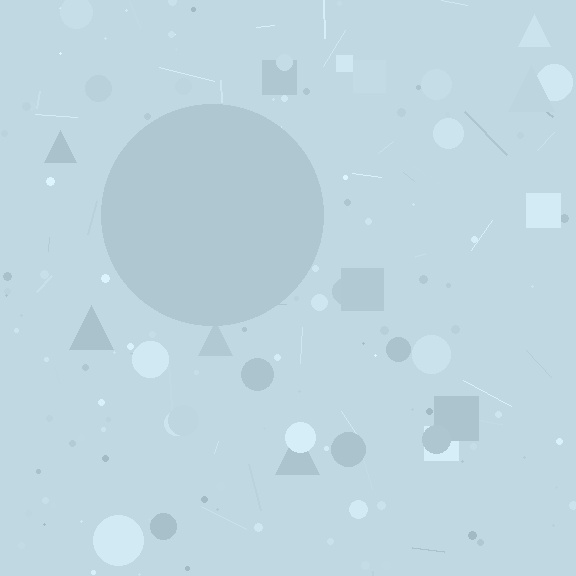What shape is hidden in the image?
A circle is hidden in the image.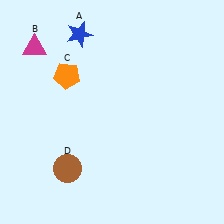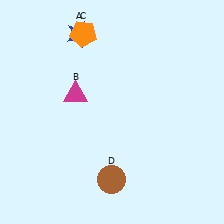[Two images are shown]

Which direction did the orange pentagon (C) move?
The orange pentagon (C) moved up.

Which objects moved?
The objects that moved are: the magenta triangle (B), the orange pentagon (C), the brown circle (D).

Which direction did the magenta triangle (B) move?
The magenta triangle (B) moved down.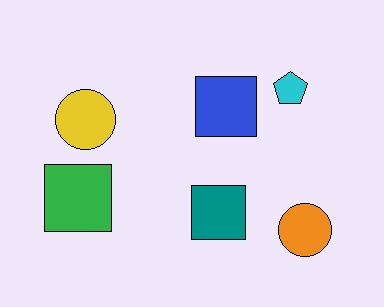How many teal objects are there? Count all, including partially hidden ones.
There is 1 teal object.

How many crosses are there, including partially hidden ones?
There are no crosses.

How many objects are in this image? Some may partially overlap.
There are 6 objects.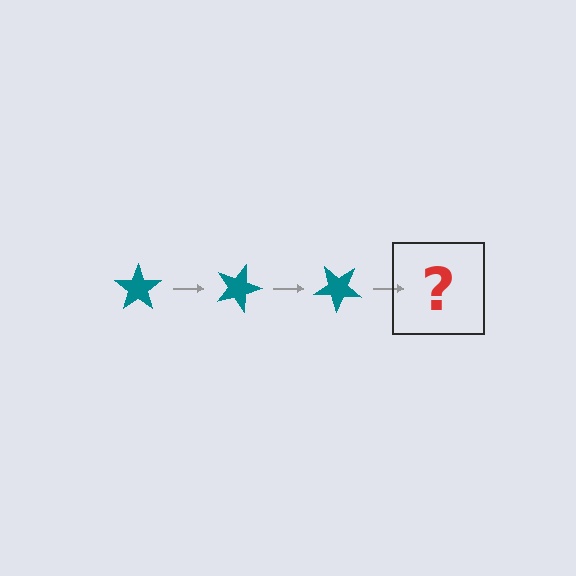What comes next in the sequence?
The next element should be a teal star rotated 60 degrees.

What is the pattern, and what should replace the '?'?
The pattern is that the star rotates 20 degrees each step. The '?' should be a teal star rotated 60 degrees.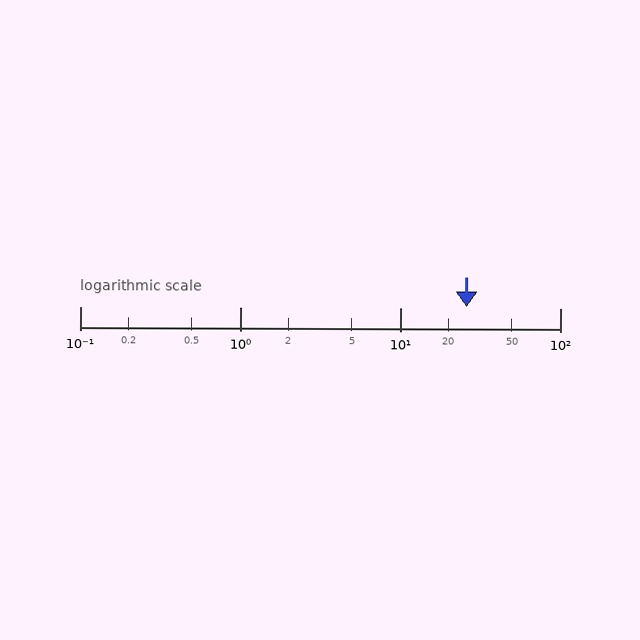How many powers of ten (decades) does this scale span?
The scale spans 3 decades, from 0.1 to 100.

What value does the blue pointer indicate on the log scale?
The pointer indicates approximately 26.